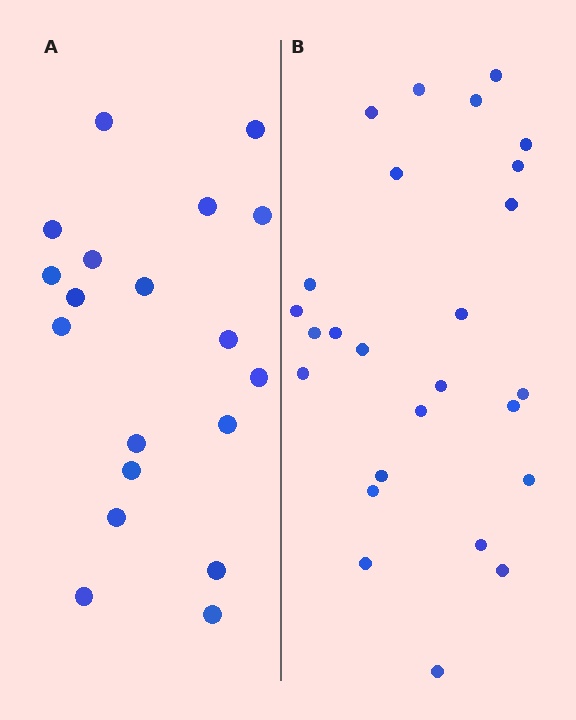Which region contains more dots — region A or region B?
Region B (the right region) has more dots.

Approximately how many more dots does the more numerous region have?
Region B has roughly 8 or so more dots than region A.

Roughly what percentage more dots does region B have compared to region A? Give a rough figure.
About 35% more.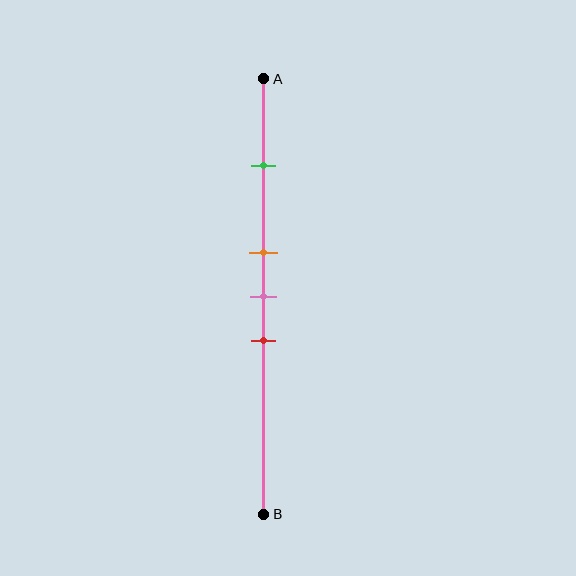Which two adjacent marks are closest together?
The orange and pink marks are the closest adjacent pair.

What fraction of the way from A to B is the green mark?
The green mark is approximately 20% (0.2) of the way from A to B.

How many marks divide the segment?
There are 4 marks dividing the segment.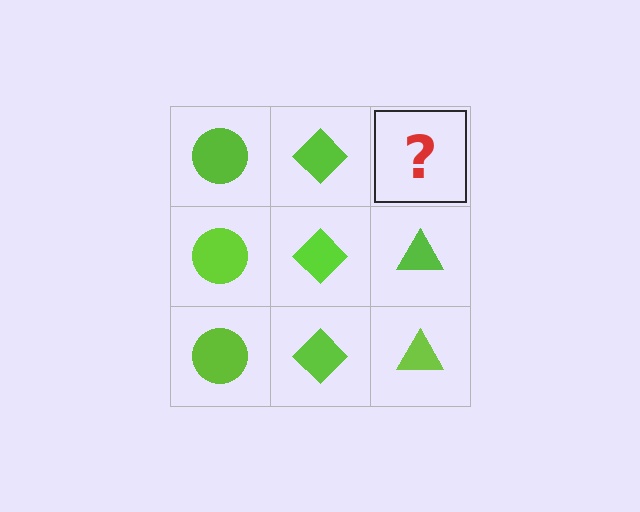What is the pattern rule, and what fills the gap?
The rule is that each column has a consistent shape. The gap should be filled with a lime triangle.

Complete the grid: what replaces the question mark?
The question mark should be replaced with a lime triangle.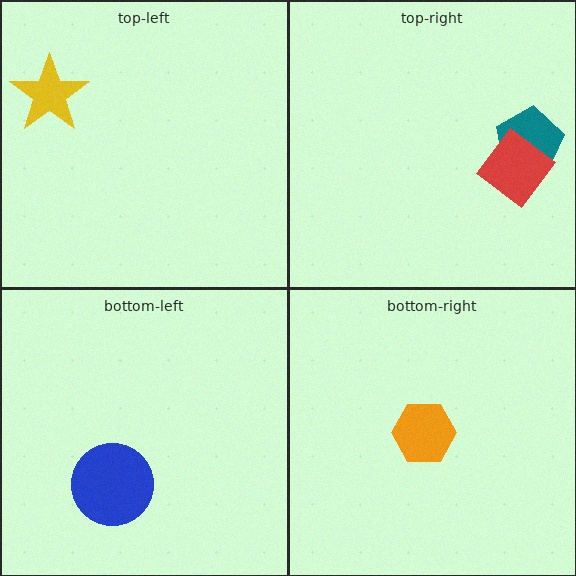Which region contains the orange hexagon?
The bottom-right region.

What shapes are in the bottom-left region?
The blue circle.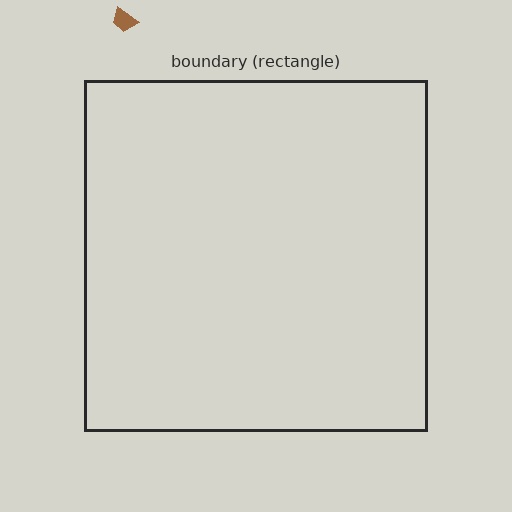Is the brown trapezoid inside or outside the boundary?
Outside.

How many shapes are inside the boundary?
0 inside, 1 outside.